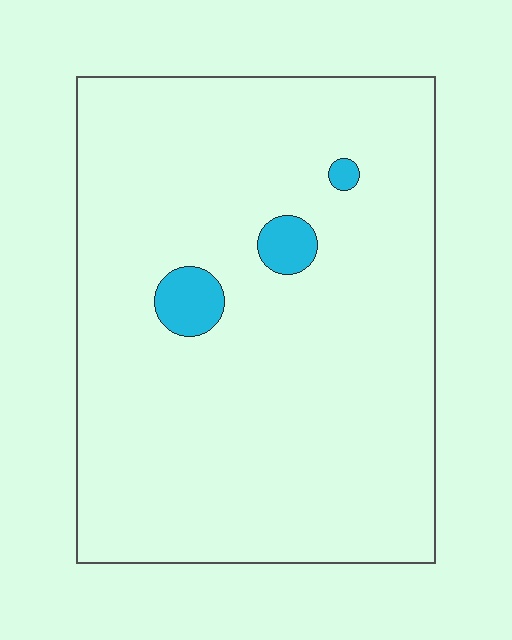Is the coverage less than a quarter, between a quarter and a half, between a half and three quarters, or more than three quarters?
Less than a quarter.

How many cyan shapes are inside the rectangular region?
3.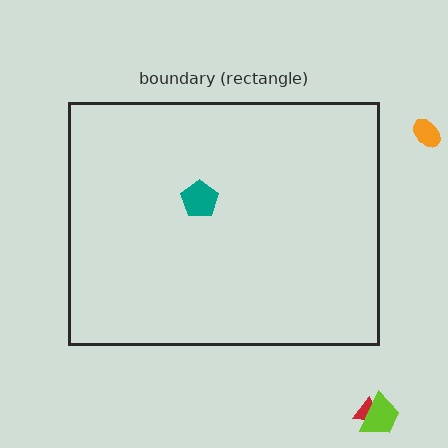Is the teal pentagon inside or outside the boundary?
Inside.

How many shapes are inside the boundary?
1 inside, 3 outside.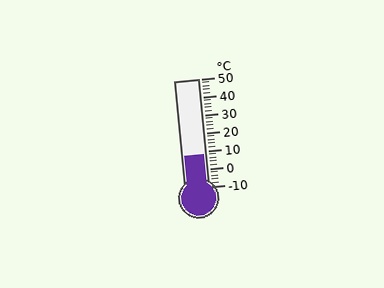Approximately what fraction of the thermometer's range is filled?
The thermometer is filled to approximately 30% of its range.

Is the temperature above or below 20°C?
The temperature is below 20°C.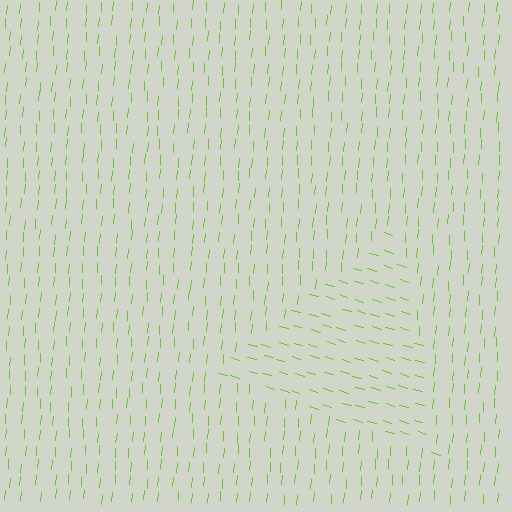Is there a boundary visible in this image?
Yes, there is a texture boundary formed by a change in line orientation.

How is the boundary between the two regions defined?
The boundary is defined purely by a change in line orientation (approximately 76 degrees difference). All lines are the same color and thickness.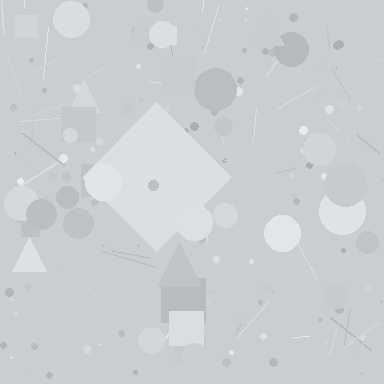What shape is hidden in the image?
A diamond is hidden in the image.